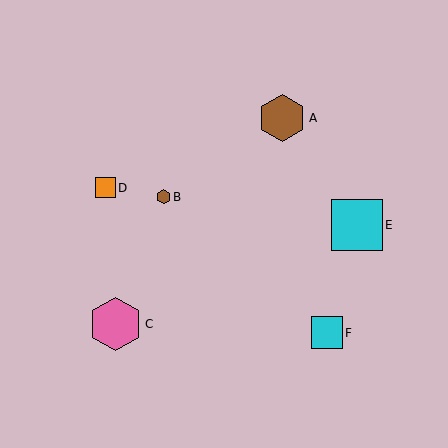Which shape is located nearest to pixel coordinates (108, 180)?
The orange square (labeled D) at (105, 188) is nearest to that location.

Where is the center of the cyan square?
The center of the cyan square is at (327, 333).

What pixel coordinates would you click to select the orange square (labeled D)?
Click at (105, 188) to select the orange square D.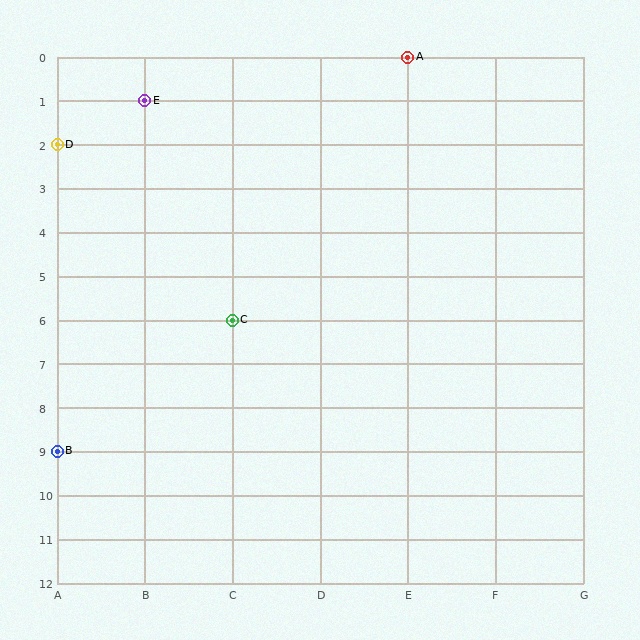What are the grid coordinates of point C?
Point C is at grid coordinates (C, 6).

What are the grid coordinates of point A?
Point A is at grid coordinates (E, 0).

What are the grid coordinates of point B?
Point B is at grid coordinates (A, 9).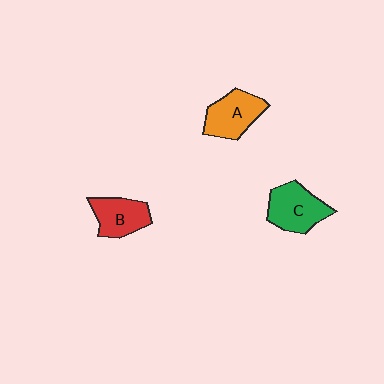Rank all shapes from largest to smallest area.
From largest to smallest: C (green), A (orange), B (red).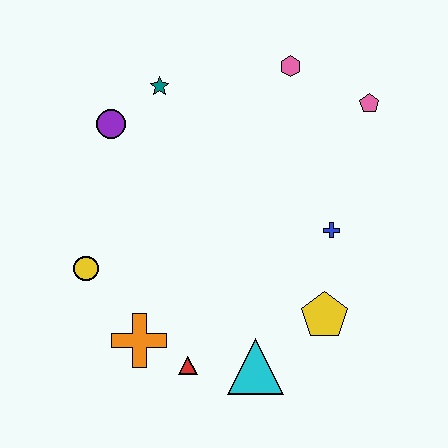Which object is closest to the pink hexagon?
The pink pentagon is closest to the pink hexagon.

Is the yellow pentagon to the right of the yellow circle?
Yes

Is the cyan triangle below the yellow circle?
Yes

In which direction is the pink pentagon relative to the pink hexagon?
The pink pentagon is to the right of the pink hexagon.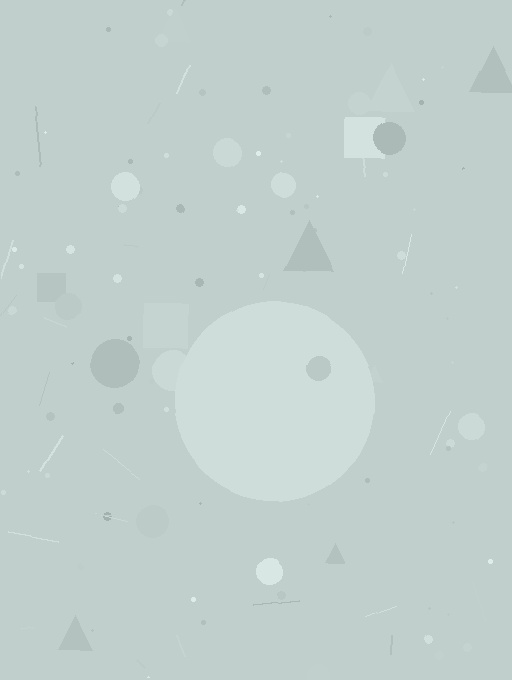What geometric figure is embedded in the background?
A circle is embedded in the background.